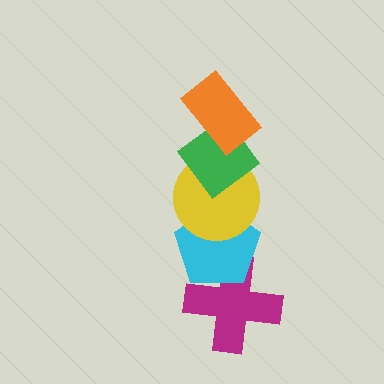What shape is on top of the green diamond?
The orange rectangle is on top of the green diamond.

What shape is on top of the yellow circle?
The green diamond is on top of the yellow circle.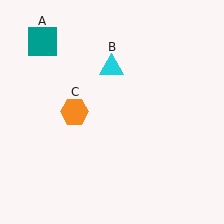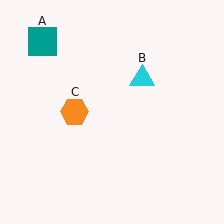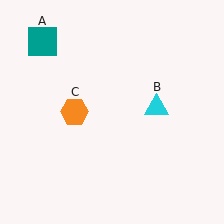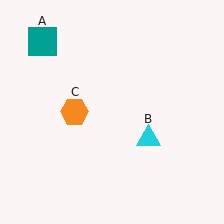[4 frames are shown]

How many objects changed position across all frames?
1 object changed position: cyan triangle (object B).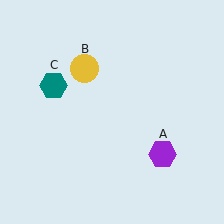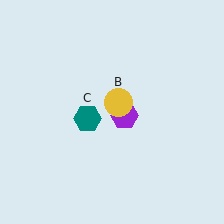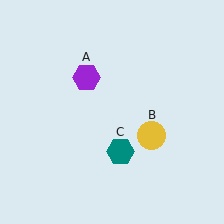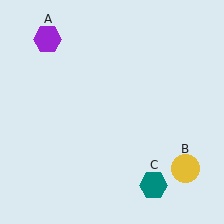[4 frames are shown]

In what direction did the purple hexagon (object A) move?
The purple hexagon (object A) moved up and to the left.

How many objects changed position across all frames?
3 objects changed position: purple hexagon (object A), yellow circle (object B), teal hexagon (object C).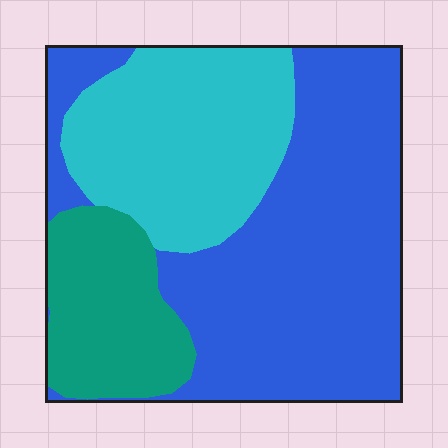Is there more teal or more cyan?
Cyan.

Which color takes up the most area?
Blue, at roughly 55%.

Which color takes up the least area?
Teal, at roughly 20%.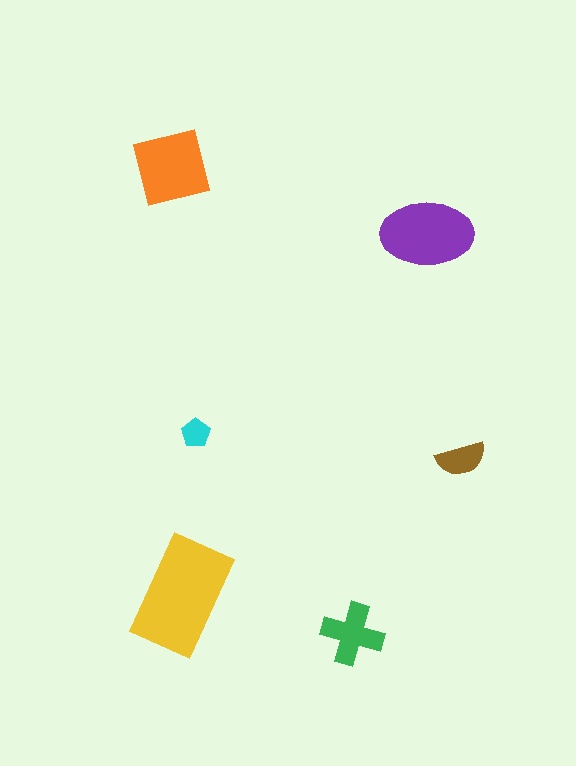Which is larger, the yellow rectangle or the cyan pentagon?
The yellow rectangle.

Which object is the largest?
The yellow rectangle.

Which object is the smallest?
The cyan pentagon.